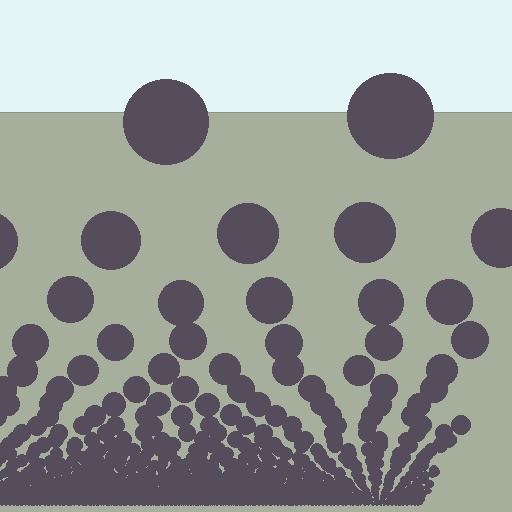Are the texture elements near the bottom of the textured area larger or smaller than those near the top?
Smaller. The gradient is inverted — elements near the bottom are smaller and denser.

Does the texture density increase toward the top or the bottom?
Density increases toward the bottom.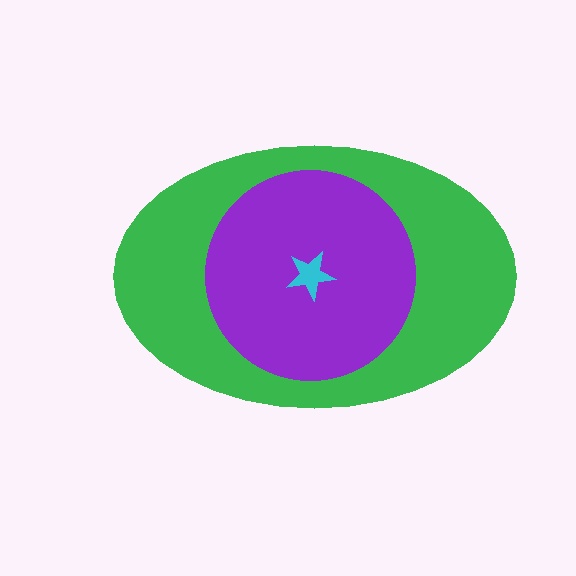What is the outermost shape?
The green ellipse.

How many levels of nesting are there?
3.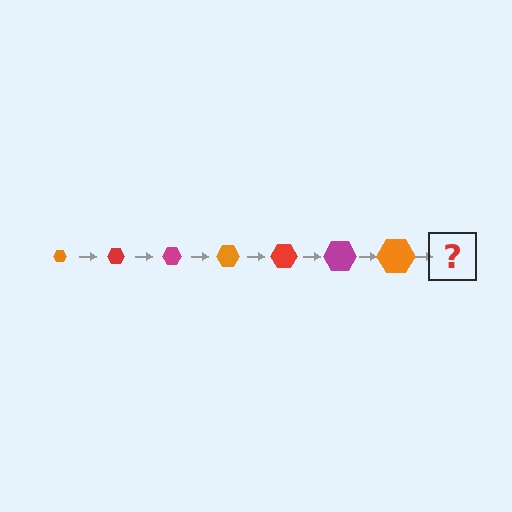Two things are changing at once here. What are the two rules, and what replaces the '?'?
The two rules are that the hexagon grows larger each step and the color cycles through orange, red, and magenta. The '?' should be a red hexagon, larger than the previous one.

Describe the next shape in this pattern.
It should be a red hexagon, larger than the previous one.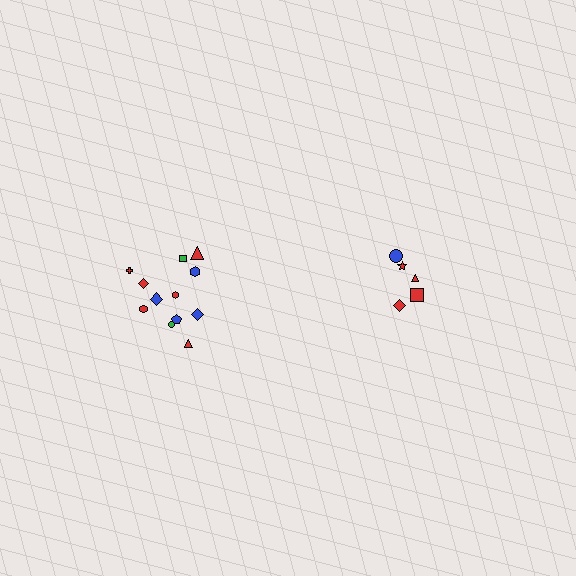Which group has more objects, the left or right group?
The left group.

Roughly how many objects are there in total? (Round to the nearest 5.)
Roughly 15 objects in total.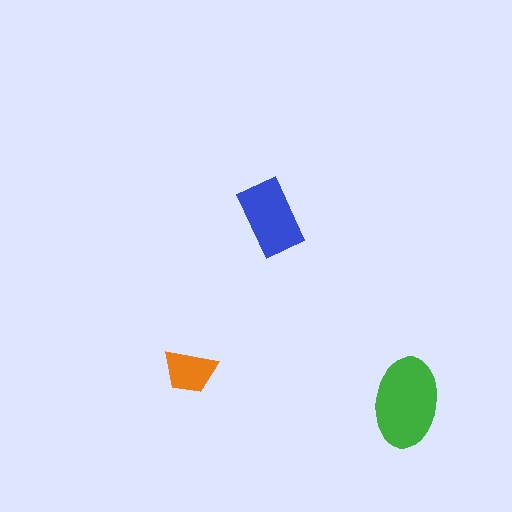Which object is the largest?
The green ellipse.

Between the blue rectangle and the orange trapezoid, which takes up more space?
The blue rectangle.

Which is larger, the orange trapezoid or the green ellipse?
The green ellipse.